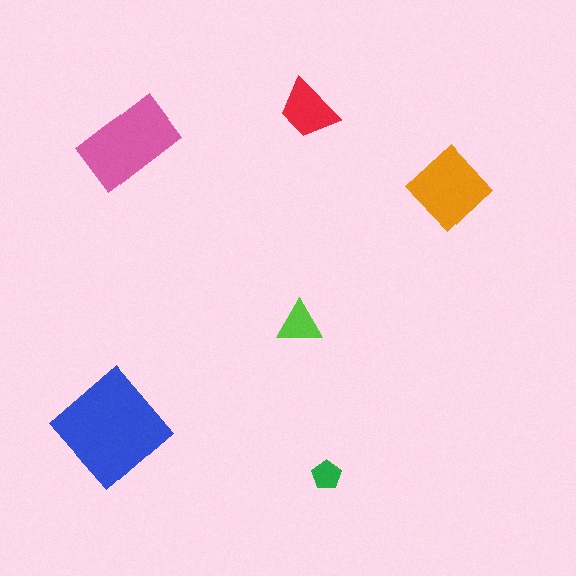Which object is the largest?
The blue diamond.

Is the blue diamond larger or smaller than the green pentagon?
Larger.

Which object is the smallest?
The green pentagon.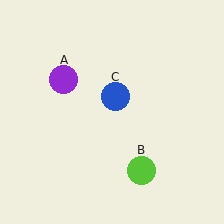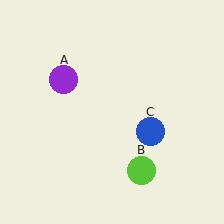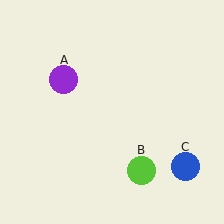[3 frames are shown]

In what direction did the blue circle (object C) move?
The blue circle (object C) moved down and to the right.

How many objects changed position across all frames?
1 object changed position: blue circle (object C).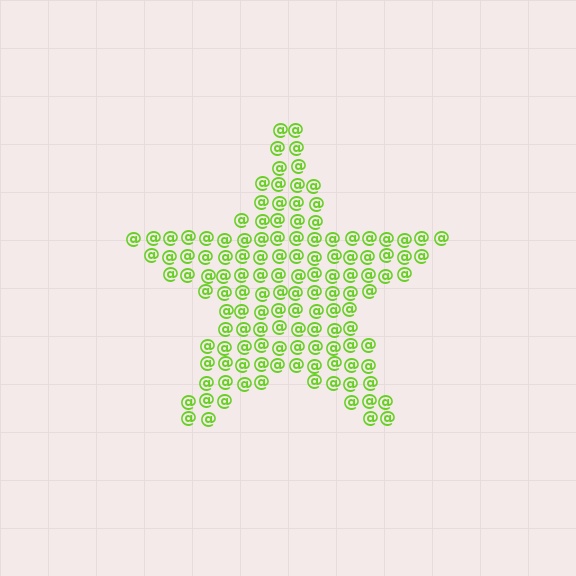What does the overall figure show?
The overall figure shows a star.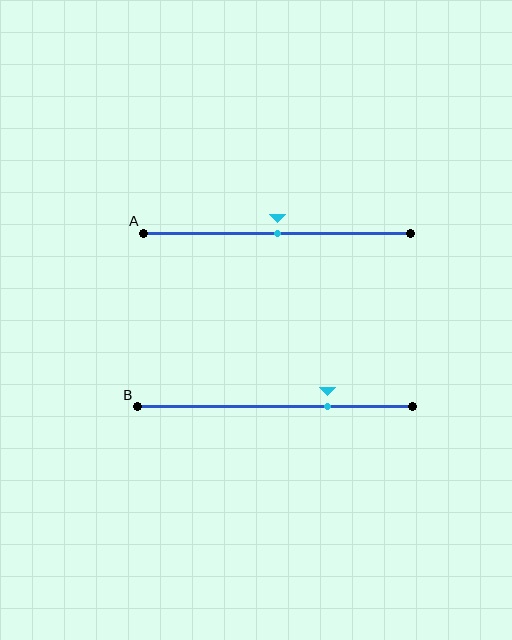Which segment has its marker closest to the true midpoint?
Segment A has its marker closest to the true midpoint.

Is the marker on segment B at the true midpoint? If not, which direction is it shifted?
No, the marker on segment B is shifted to the right by about 19% of the segment length.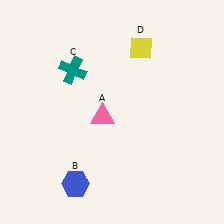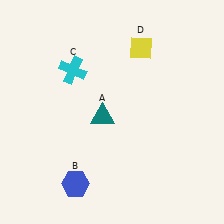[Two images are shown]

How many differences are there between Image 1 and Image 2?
There are 2 differences between the two images.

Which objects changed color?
A changed from pink to teal. C changed from teal to cyan.